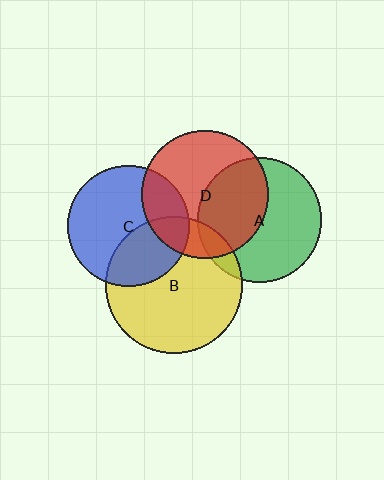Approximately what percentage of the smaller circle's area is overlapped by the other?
Approximately 25%.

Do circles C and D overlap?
Yes.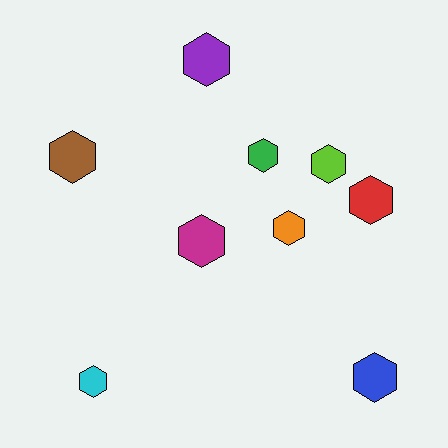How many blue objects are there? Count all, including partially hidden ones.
There is 1 blue object.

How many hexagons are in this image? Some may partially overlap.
There are 9 hexagons.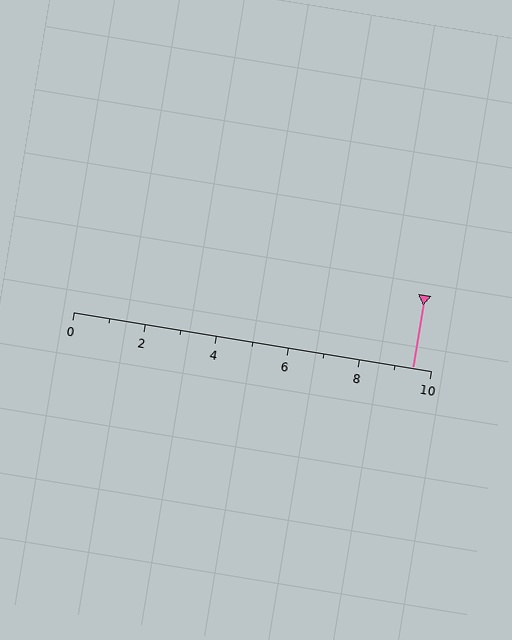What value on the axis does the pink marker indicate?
The marker indicates approximately 9.5.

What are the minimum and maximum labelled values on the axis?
The axis runs from 0 to 10.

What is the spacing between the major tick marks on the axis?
The major ticks are spaced 2 apart.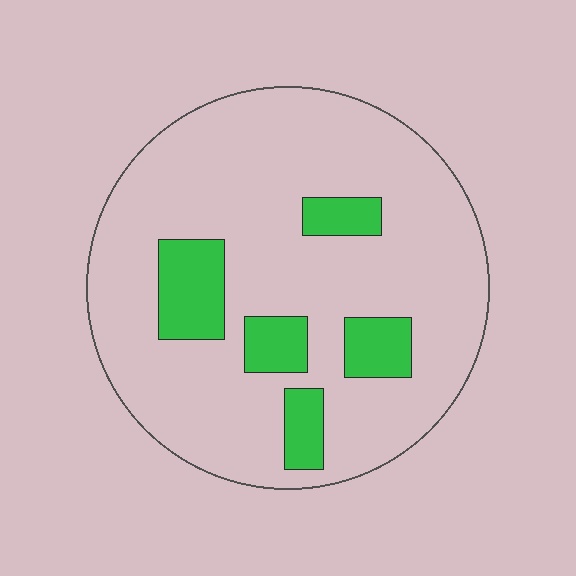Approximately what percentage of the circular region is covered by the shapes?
Approximately 15%.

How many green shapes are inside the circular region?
5.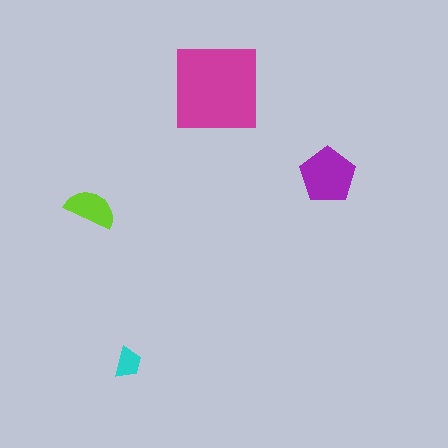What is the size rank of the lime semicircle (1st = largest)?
3rd.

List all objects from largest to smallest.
The magenta square, the purple pentagon, the lime semicircle, the cyan trapezoid.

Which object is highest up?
The magenta square is topmost.